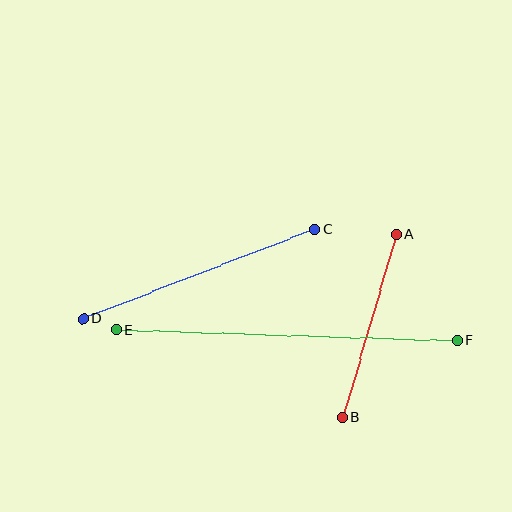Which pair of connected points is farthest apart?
Points E and F are farthest apart.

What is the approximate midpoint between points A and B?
The midpoint is at approximately (369, 326) pixels.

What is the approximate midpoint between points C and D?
The midpoint is at approximately (199, 274) pixels.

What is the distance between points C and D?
The distance is approximately 248 pixels.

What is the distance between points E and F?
The distance is approximately 341 pixels.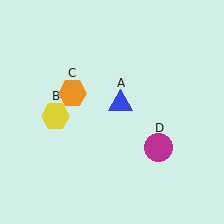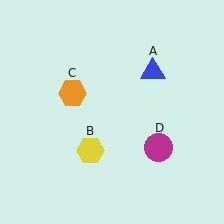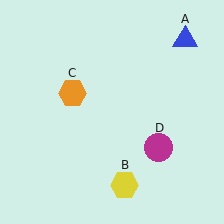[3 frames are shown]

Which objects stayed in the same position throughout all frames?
Orange hexagon (object C) and magenta circle (object D) remained stationary.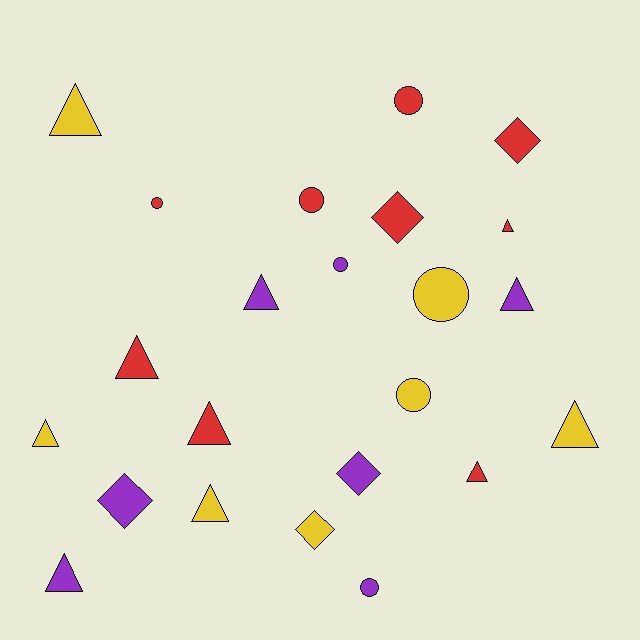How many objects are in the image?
There are 23 objects.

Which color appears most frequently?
Red, with 9 objects.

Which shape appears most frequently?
Triangle, with 11 objects.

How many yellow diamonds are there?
There is 1 yellow diamond.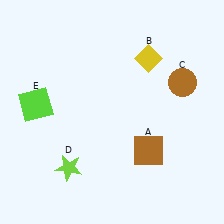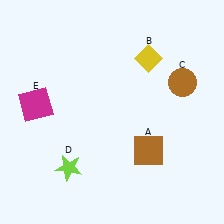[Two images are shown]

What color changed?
The square (E) changed from lime in Image 1 to magenta in Image 2.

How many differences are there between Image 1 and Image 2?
There is 1 difference between the two images.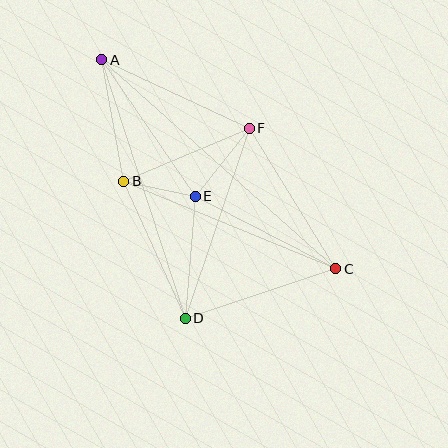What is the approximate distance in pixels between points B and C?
The distance between B and C is approximately 229 pixels.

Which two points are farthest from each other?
Points A and C are farthest from each other.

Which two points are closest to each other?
Points B and E are closest to each other.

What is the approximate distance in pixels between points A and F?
The distance between A and F is approximately 163 pixels.